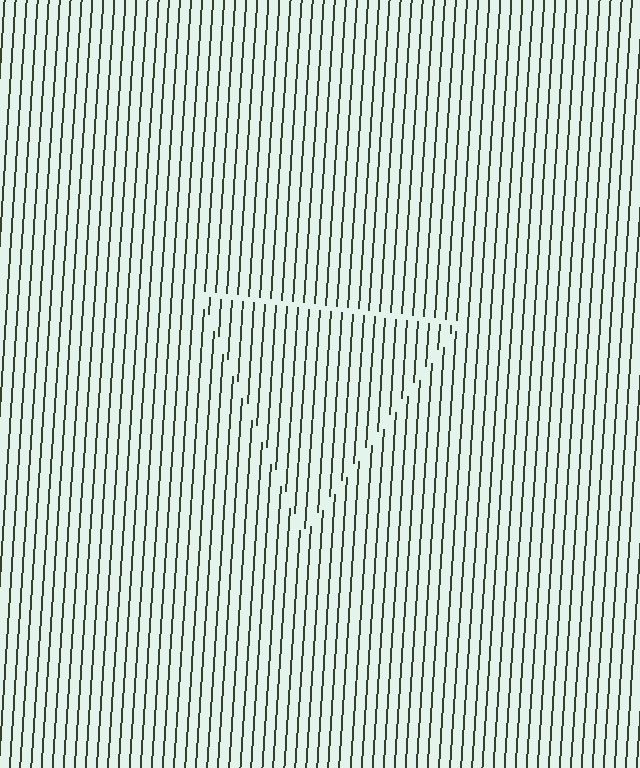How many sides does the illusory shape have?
3 sides — the line-ends trace a triangle.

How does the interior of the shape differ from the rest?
The interior of the shape contains the same grating, shifted by half a period — the contour is defined by the phase discontinuity where line-ends from the inner and outer gratings abut.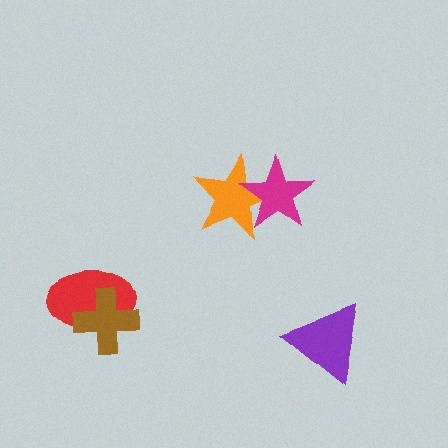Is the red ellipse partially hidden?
Yes, it is partially covered by another shape.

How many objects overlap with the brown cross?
1 object overlaps with the brown cross.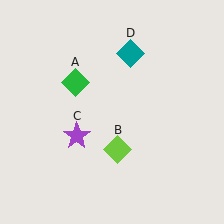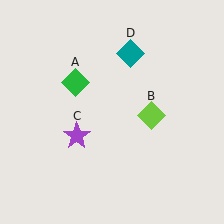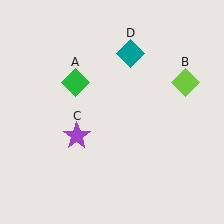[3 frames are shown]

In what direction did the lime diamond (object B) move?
The lime diamond (object B) moved up and to the right.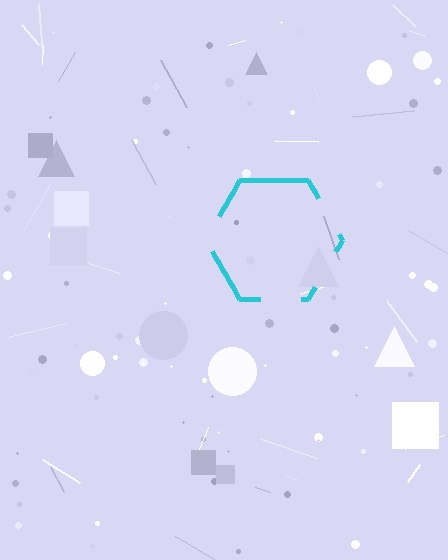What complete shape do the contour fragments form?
The contour fragments form a hexagon.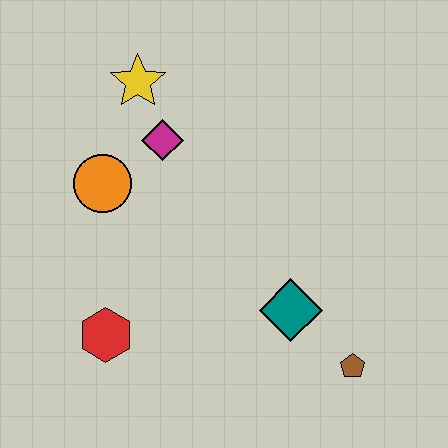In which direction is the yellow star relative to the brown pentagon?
The yellow star is above the brown pentagon.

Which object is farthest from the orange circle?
The brown pentagon is farthest from the orange circle.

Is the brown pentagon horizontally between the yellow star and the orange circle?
No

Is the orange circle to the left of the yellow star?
Yes